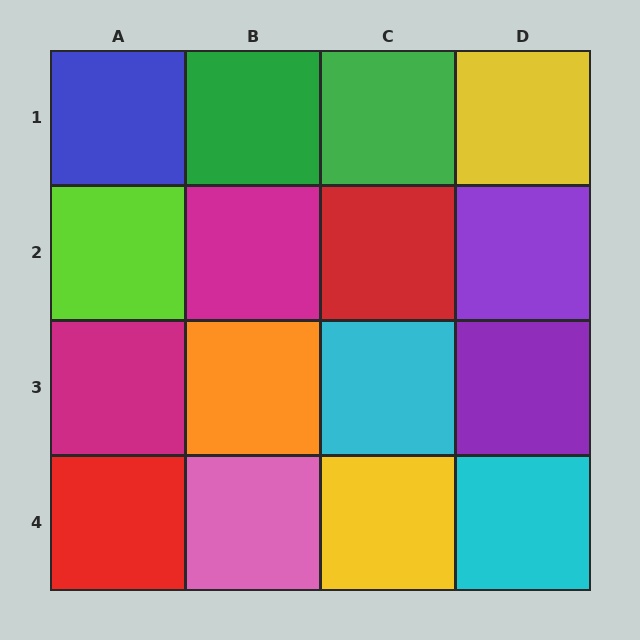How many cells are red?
2 cells are red.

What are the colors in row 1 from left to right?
Blue, green, green, yellow.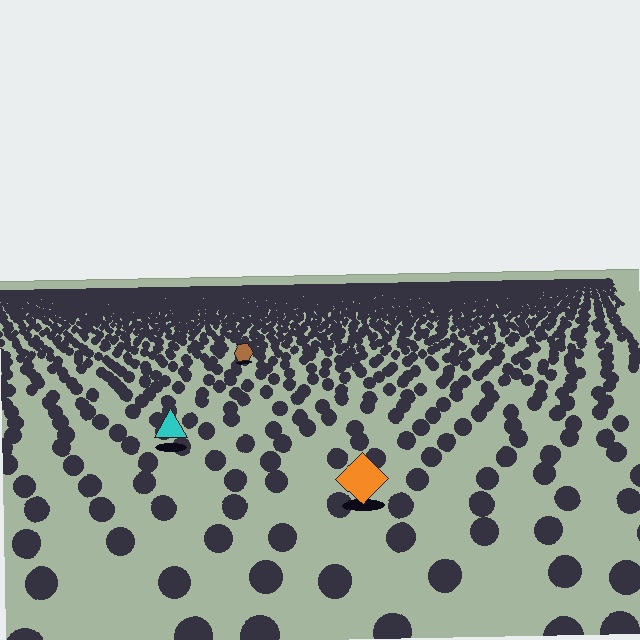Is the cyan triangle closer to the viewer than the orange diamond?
No. The orange diamond is closer — you can tell from the texture gradient: the ground texture is coarser near it.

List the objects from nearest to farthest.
From nearest to farthest: the orange diamond, the cyan triangle, the brown hexagon.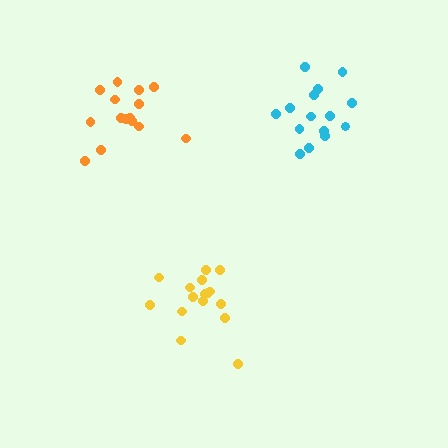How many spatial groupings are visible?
There are 3 spatial groupings.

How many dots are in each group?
Group 1: 15 dots, Group 2: 16 dots, Group 3: 15 dots (46 total).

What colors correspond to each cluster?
The clusters are colored: orange, yellow, cyan.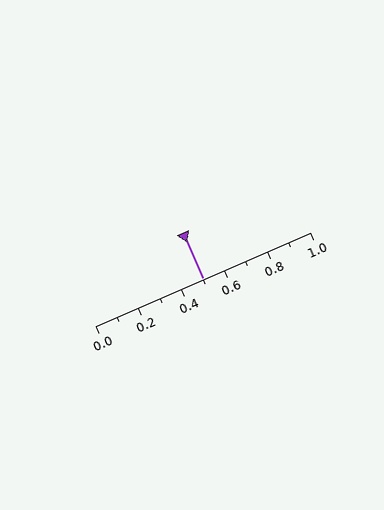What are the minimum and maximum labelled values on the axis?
The axis runs from 0.0 to 1.0.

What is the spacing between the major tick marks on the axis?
The major ticks are spaced 0.2 apart.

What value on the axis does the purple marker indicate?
The marker indicates approximately 0.5.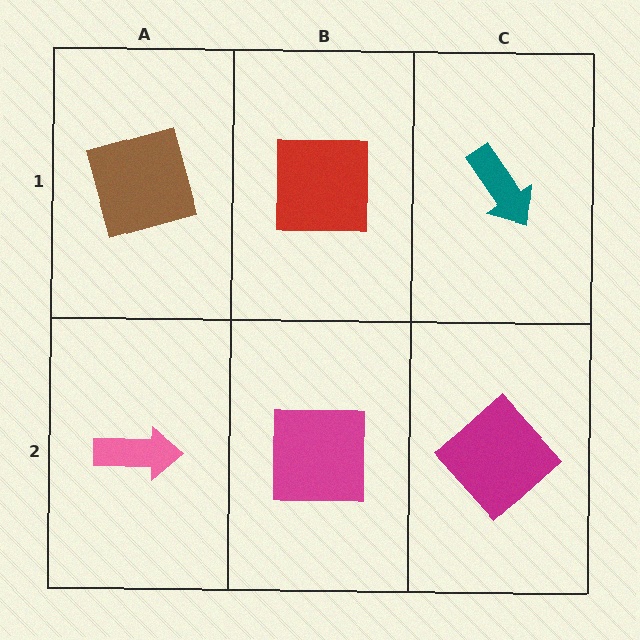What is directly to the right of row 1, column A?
A red square.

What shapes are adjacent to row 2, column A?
A brown square (row 1, column A), a magenta square (row 2, column B).